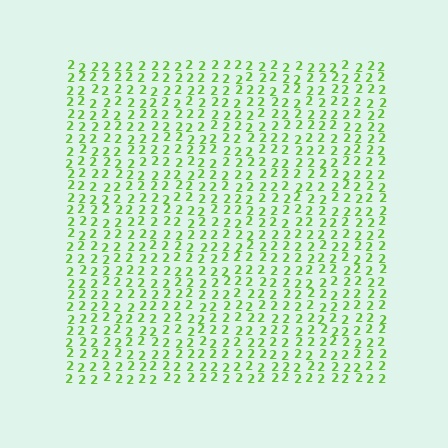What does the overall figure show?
The overall figure shows a square.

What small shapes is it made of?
It is made of small digit 2's.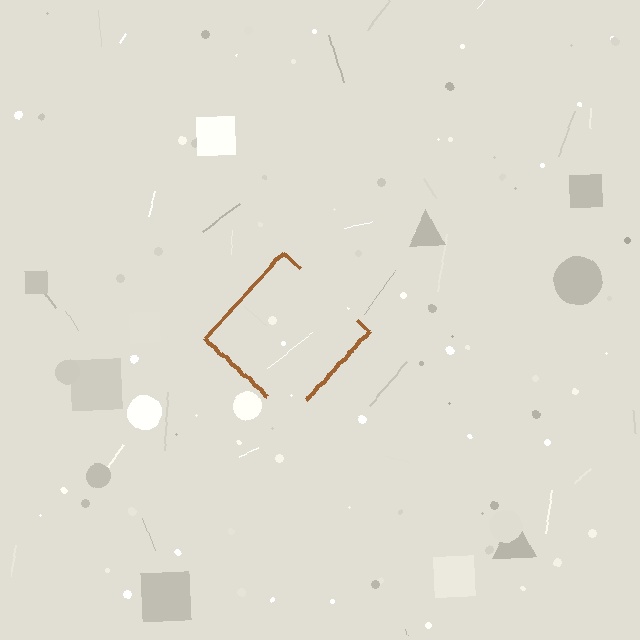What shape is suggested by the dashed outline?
The dashed outline suggests a diamond.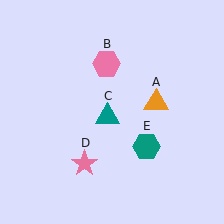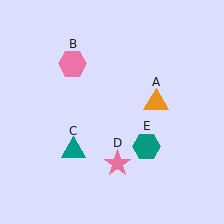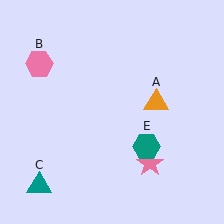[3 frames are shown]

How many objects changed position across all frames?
3 objects changed position: pink hexagon (object B), teal triangle (object C), pink star (object D).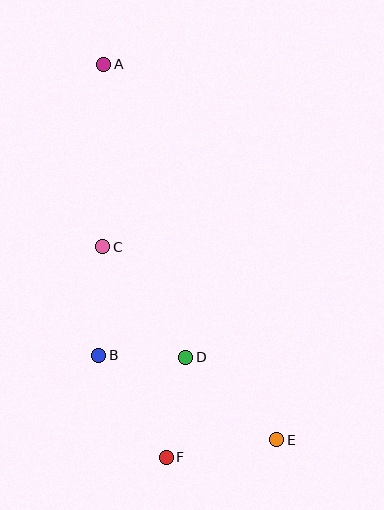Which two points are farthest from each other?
Points A and E are farthest from each other.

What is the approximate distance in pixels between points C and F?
The distance between C and F is approximately 220 pixels.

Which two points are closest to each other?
Points B and D are closest to each other.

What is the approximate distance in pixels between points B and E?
The distance between B and E is approximately 197 pixels.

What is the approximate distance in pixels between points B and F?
The distance between B and F is approximately 122 pixels.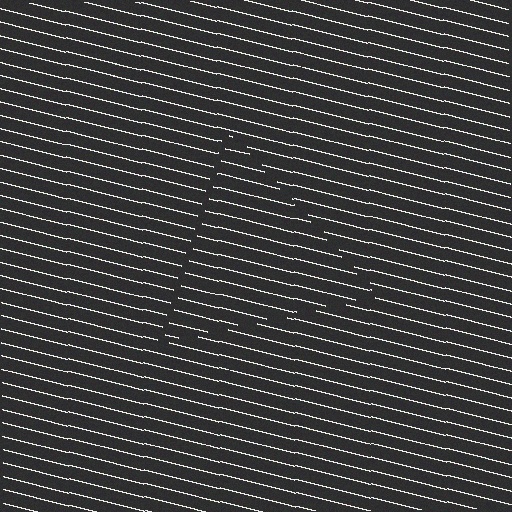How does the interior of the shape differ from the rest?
The interior of the shape contains the same grating, shifted by half a period — the contour is defined by the phase discontinuity where line-ends from the inner and outer gratings abut.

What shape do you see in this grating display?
An illusory triangle. The interior of the shape contains the same grating, shifted by half a period — the contour is defined by the phase discontinuity where line-ends from the inner and outer gratings abut.